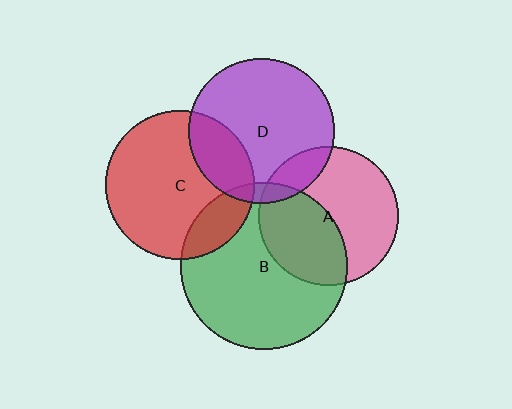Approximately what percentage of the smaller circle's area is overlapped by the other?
Approximately 25%.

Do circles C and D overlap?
Yes.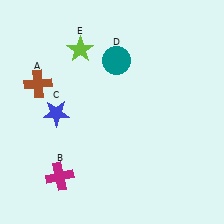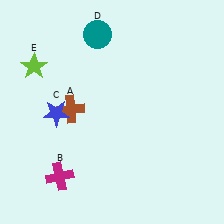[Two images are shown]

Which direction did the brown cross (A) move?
The brown cross (A) moved right.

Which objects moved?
The objects that moved are: the brown cross (A), the teal circle (D), the lime star (E).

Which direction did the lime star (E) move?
The lime star (E) moved left.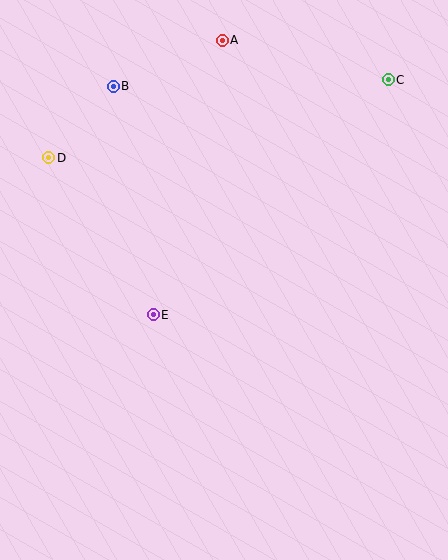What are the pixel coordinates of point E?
Point E is at (153, 315).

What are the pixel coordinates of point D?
Point D is at (49, 158).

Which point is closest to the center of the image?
Point E at (153, 315) is closest to the center.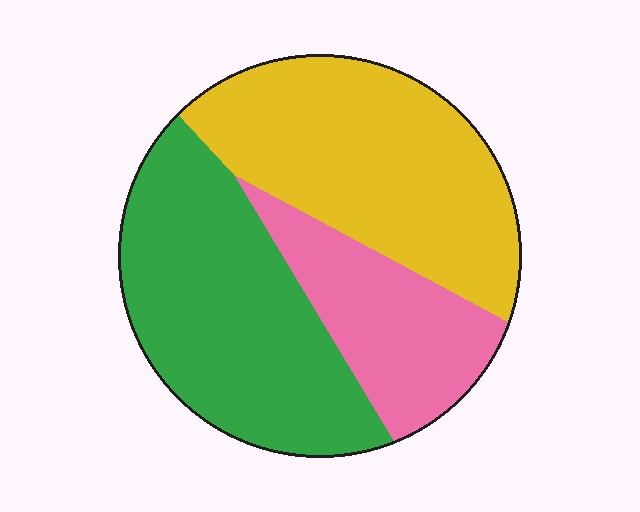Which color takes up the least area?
Pink, at roughly 20%.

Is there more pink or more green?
Green.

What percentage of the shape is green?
Green takes up between a quarter and a half of the shape.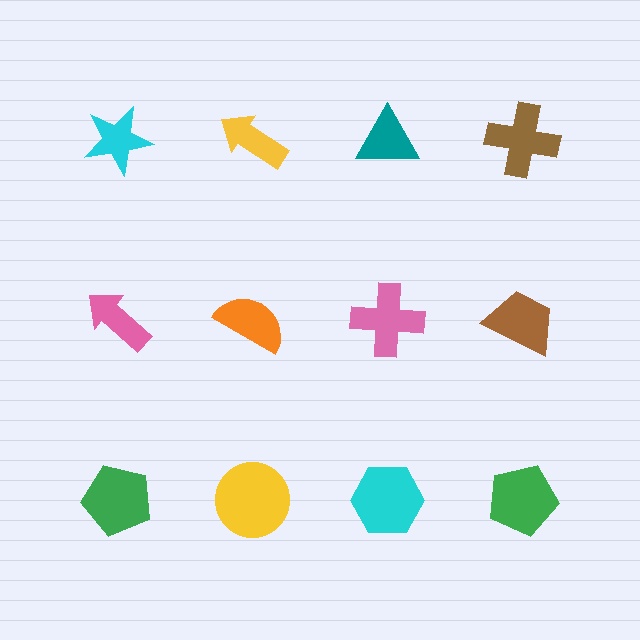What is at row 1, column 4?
A brown cross.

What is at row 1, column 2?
A yellow arrow.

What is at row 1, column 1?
A cyan star.